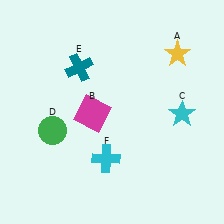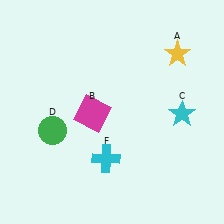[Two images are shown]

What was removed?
The teal cross (E) was removed in Image 2.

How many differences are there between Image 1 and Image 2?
There is 1 difference between the two images.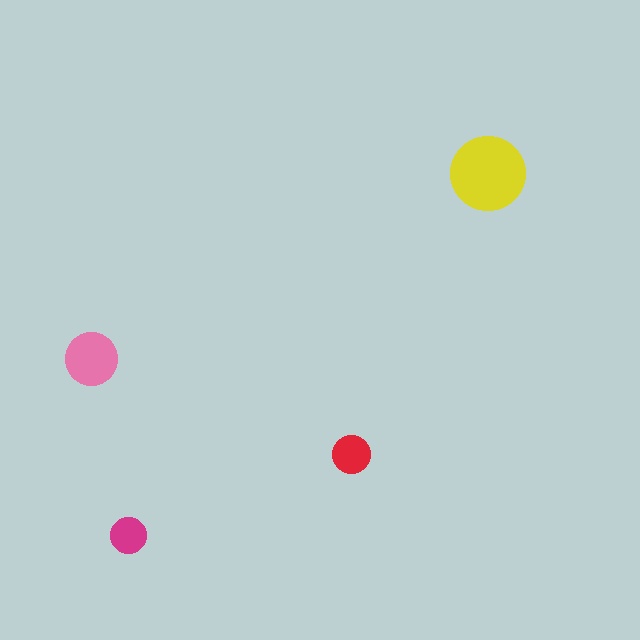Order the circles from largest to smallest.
the yellow one, the pink one, the red one, the magenta one.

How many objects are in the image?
There are 4 objects in the image.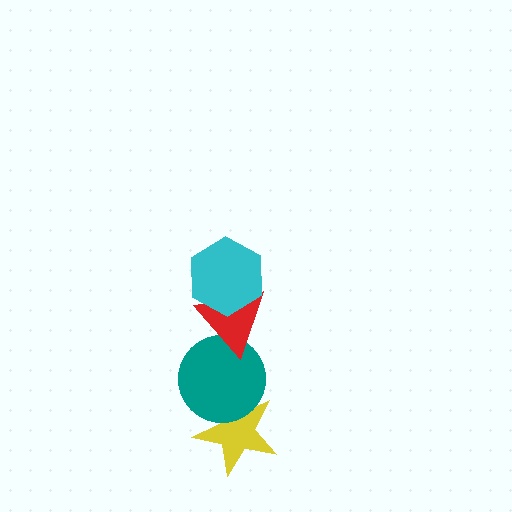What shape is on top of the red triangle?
The cyan hexagon is on top of the red triangle.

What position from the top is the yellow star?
The yellow star is 4th from the top.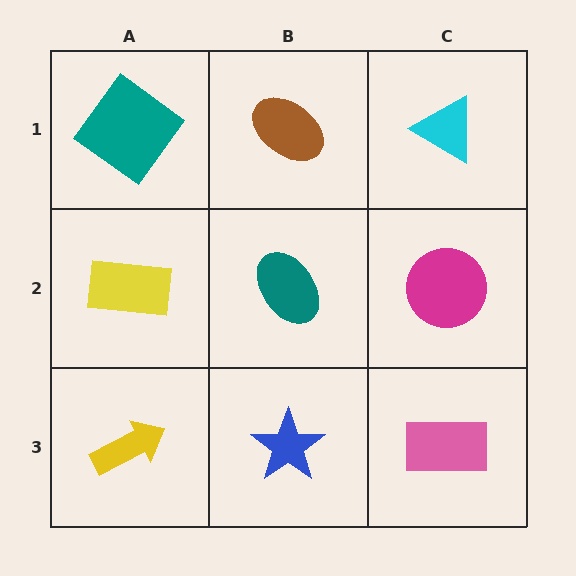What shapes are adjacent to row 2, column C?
A cyan triangle (row 1, column C), a pink rectangle (row 3, column C), a teal ellipse (row 2, column B).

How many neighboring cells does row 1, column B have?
3.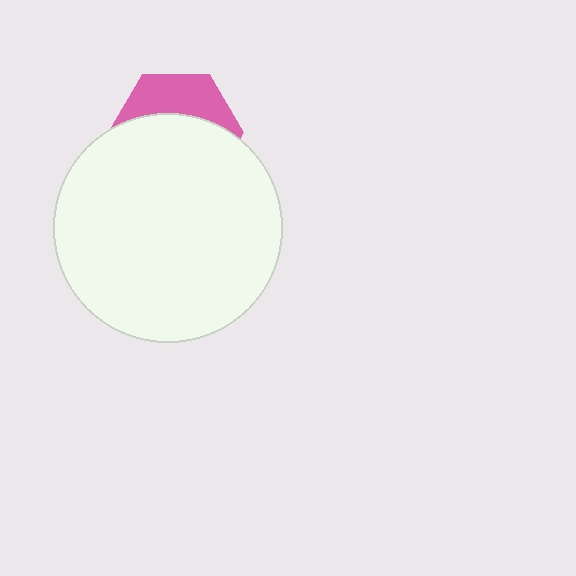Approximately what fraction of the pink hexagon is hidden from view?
Roughly 64% of the pink hexagon is hidden behind the white circle.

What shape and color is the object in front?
The object in front is a white circle.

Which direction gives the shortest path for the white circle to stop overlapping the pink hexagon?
Moving down gives the shortest separation.